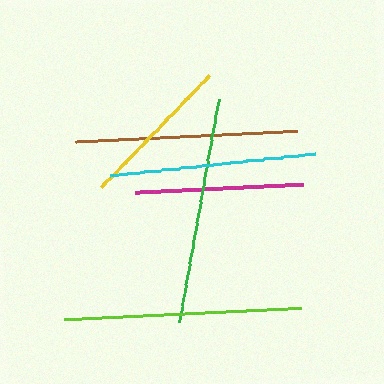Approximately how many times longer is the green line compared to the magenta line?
The green line is approximately 1.4 times the length of the magenta line.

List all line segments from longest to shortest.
From longest to shortest: lime, green, brown, cyan, magenta, yellow.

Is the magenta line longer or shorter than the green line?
The green line is longer than the magenta line.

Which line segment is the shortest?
The yellow line is the shortest at approximately 157 pixels.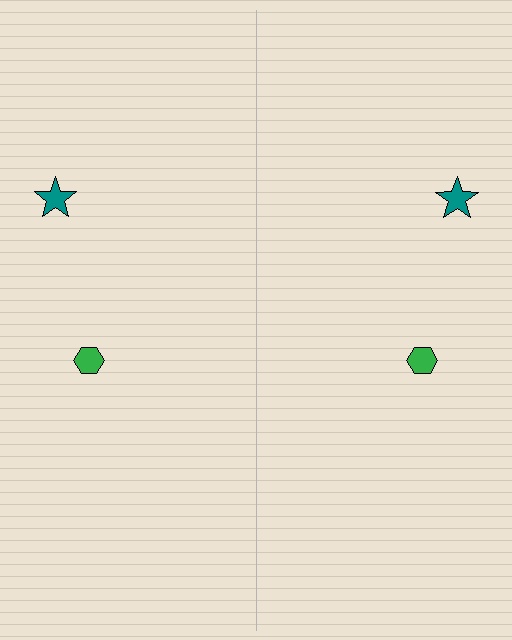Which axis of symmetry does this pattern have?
The pattern has a vertical axis of symmetry running through the center of the image.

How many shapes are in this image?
There are 4 shapes in this image.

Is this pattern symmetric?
Yes, this pattern has bilateral (reflection) symmetry.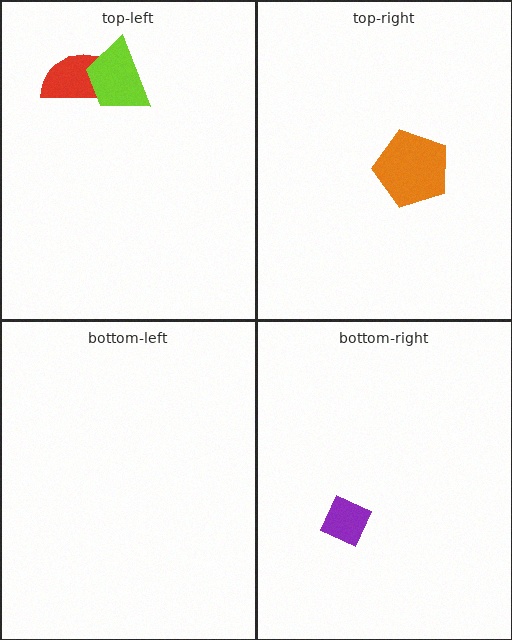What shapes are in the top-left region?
The red semicircle, the lime trapezoid.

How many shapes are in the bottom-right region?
1.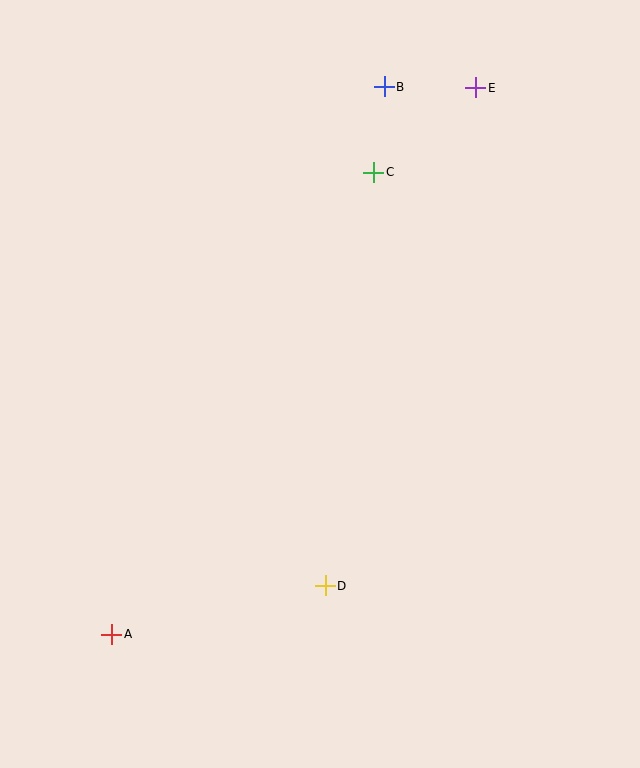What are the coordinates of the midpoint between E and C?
The midpoint between E and C is at (425, 130).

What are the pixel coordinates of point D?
Point D is at (325, 586).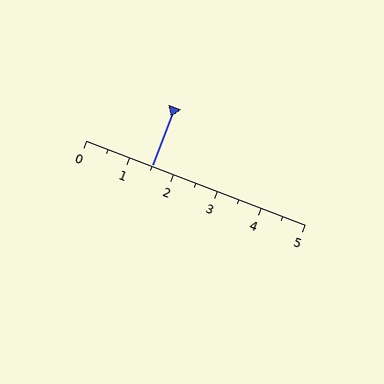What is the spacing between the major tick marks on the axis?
The major ticks are spaced 1 apart.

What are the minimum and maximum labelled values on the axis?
The axis runs from 0 to 5.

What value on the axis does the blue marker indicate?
The marker indicates approximately 1.5.